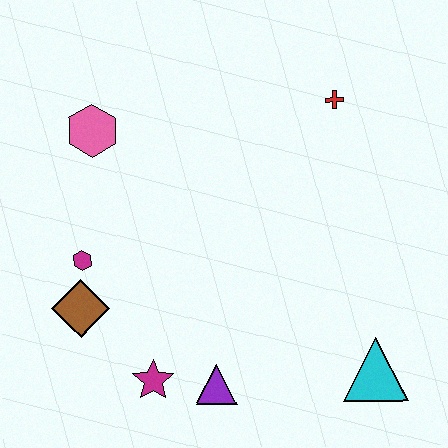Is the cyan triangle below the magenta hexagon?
Yes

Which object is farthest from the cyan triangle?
The pink hexagon is farthest from the cyan triangle.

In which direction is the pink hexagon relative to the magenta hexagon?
The pink hexagon is above the magenta hexagon.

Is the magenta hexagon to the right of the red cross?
No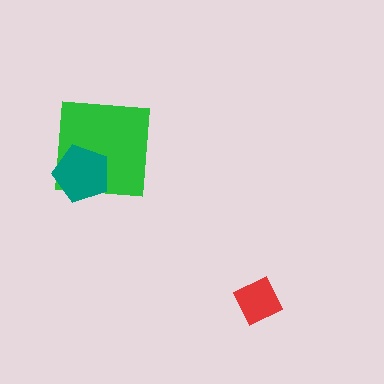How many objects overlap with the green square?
1 object overlaps with the green square.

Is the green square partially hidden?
Yes, it is partially covered by another shape.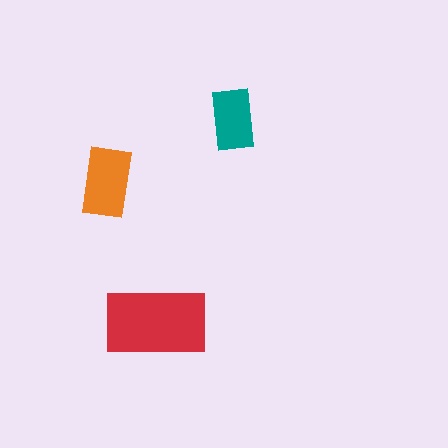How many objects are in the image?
There are 3 objects in the image.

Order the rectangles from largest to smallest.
the red one, the orange one, the teal one.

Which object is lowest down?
The red rectangle is bottommost.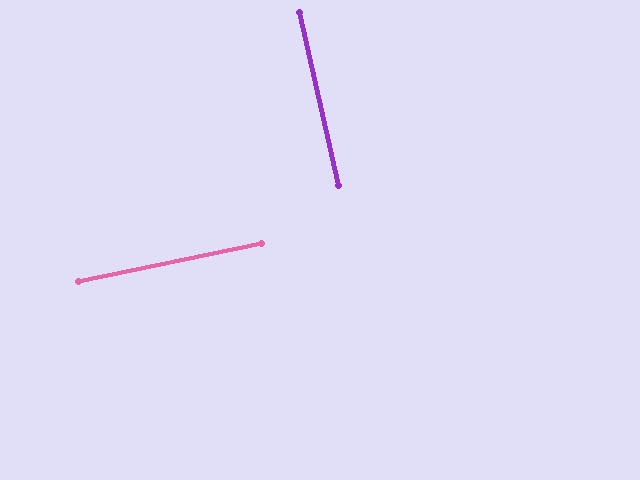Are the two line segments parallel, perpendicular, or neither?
Perpendicular — they meet at approximately 89°.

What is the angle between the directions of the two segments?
Approximately 89 degrees.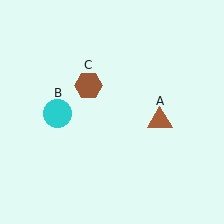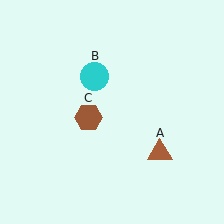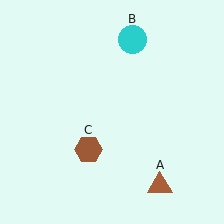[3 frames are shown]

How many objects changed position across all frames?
3 objects changed position: brown triangle (object A), cyan circle (object B), brown hexagon (object C).